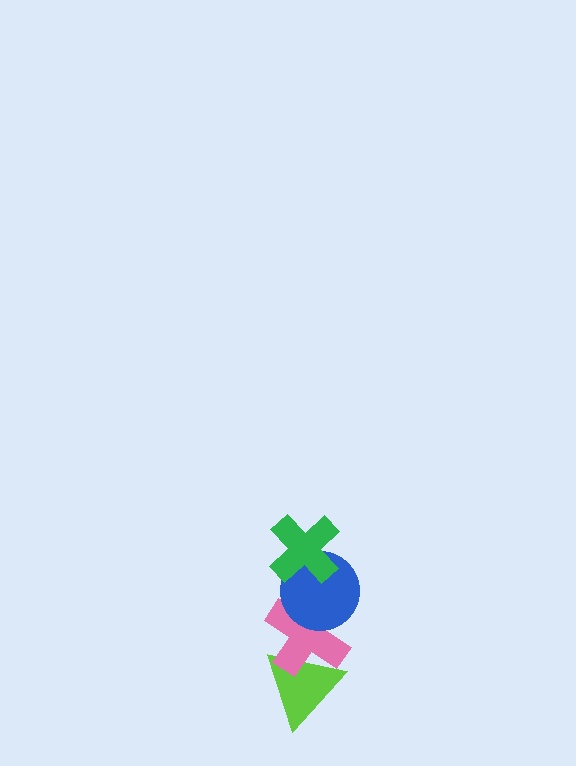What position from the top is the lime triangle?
The lime triangle is 4th from the top.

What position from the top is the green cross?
The green cross is 1st from the top.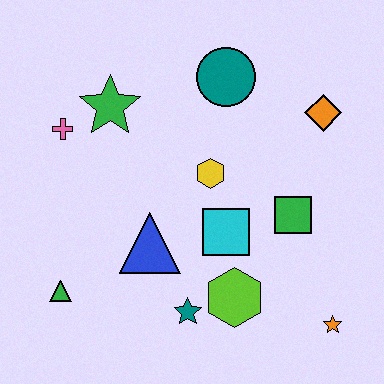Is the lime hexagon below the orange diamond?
Yes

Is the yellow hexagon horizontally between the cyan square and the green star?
Yes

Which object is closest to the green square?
The cyan square is closest to the green square.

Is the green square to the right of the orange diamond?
No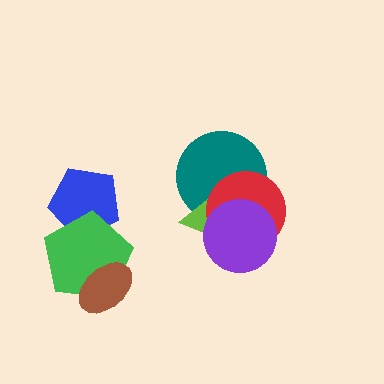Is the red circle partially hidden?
Yes, it is partially covered by another shape.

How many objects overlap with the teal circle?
3 objects overlap with the teal circle.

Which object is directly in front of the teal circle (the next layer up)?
The lime triangle is directly in front of the teal circle.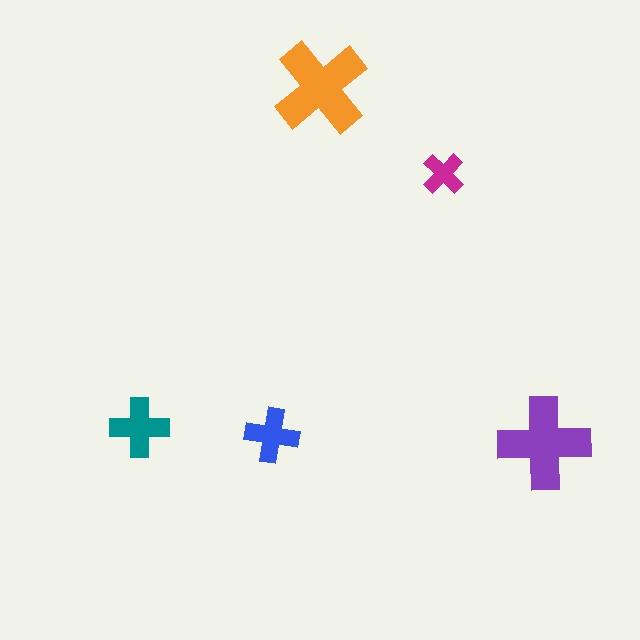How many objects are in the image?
There are 5 objects in the image.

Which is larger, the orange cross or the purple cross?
The orange one.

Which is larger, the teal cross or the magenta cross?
The teal one.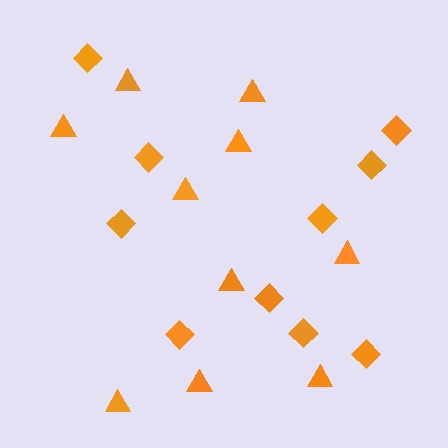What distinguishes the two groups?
There are 2 groups: one group of diamonds (10) and one group of triangles (10).